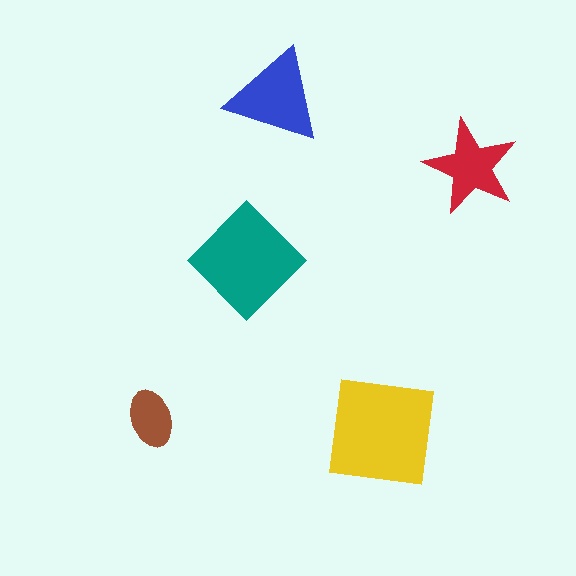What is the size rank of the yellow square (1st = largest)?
1st.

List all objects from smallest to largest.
The brown ellipse, the red star, the blue triangle, the teal diamond, the yellow square.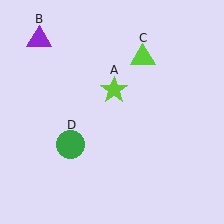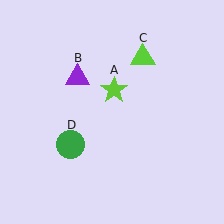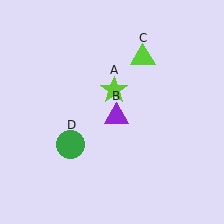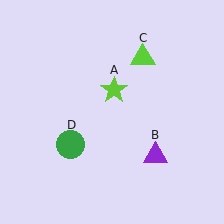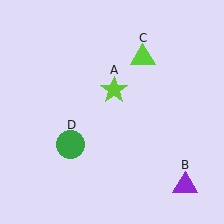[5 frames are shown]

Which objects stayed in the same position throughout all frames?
Lime star (object A) and lime triangle (object C) and green circle (object D) remained stationary.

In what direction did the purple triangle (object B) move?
The purple triangle (object B) moved down and to the right.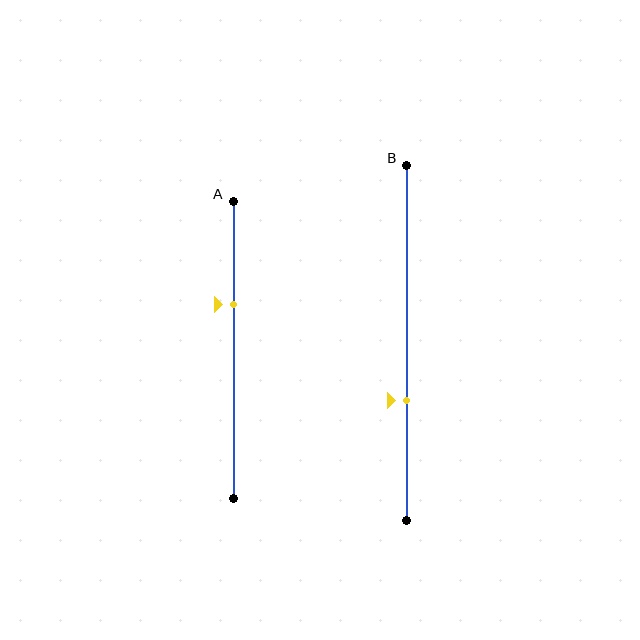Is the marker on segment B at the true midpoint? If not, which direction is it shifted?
No, the marker on segment B is shifted downward by about 16% of the segment length.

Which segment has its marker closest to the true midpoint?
Segment A has its marker closest to the true midpoint.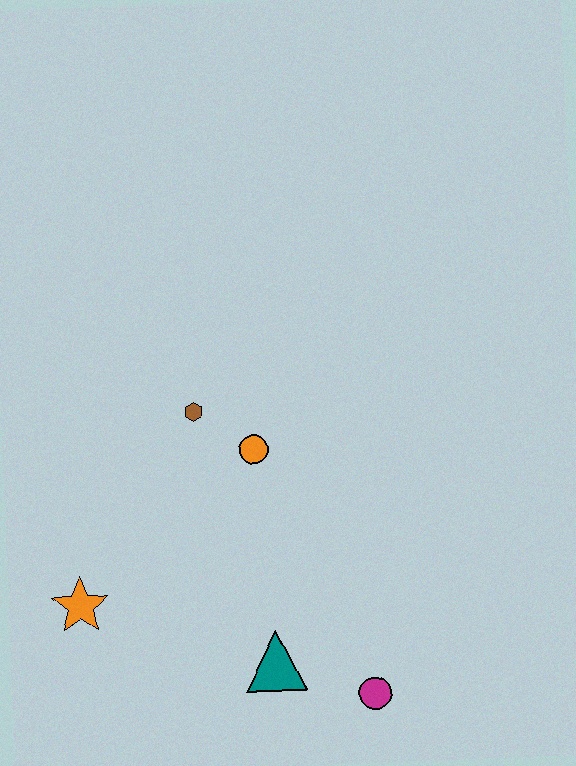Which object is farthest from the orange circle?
The magenta circle is farthest from the orange circle.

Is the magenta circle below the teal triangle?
Yes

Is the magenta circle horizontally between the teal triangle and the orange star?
No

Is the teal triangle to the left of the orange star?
No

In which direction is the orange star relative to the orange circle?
The orange star is to the left of the orange circle.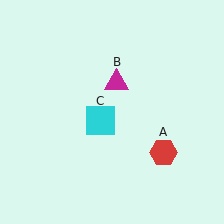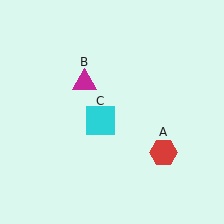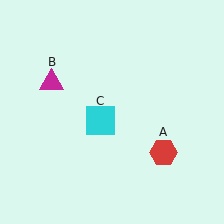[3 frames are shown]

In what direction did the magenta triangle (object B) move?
The magenta triangle (object B) moved left.